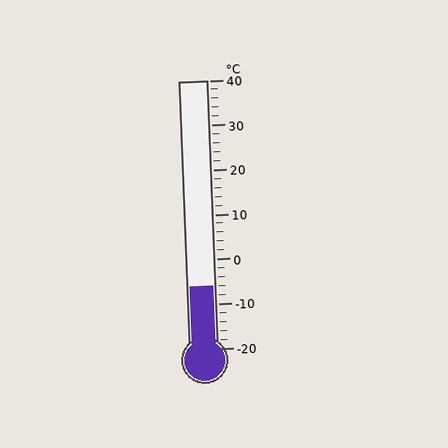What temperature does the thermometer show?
The thermometer shows approximately -6°C.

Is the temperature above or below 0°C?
The temperature is below 0°C.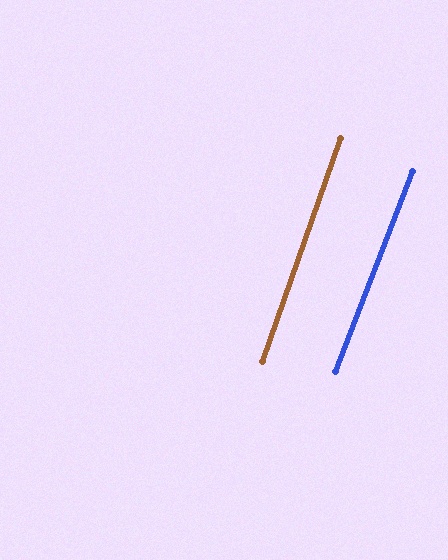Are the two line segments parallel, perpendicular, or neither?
Parallel — their directions differ by only 1.9°.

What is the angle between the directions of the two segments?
Approximately 2 degrees.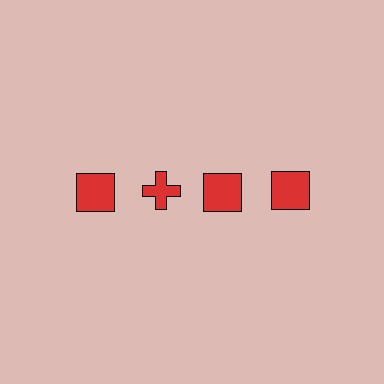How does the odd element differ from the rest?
It has a different shape: cross instead of square.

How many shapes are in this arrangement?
There are 4 shapes arranged in a grid pattern.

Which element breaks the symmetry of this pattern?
The red cross in the top row, second from left column breaks the symmetry. All other shapes are red squares.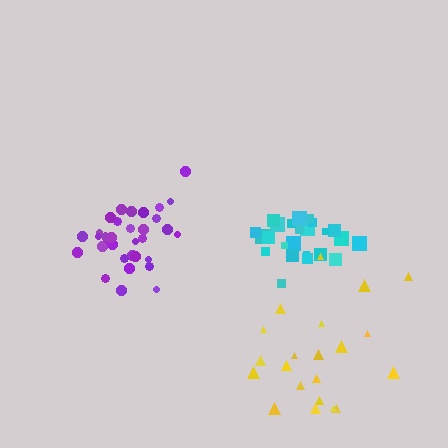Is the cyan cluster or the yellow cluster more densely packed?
Cyan.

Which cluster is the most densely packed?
Cyan.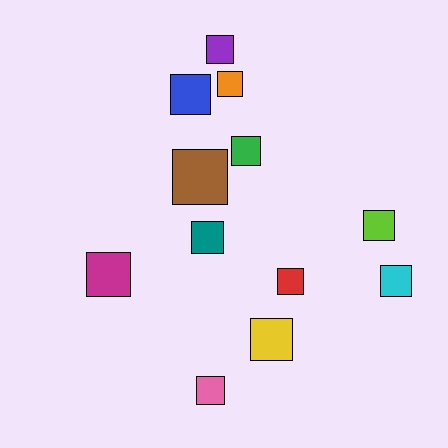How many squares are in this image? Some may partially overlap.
There are 12 squares.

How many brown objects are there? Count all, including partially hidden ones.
There is 1 brown object.